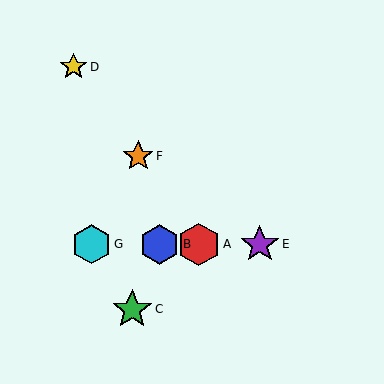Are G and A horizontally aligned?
Yes, both are at y≈244.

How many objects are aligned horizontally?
4 objects (A, B, E, G) are aligned horizontally.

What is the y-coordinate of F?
Object F is at y≈156.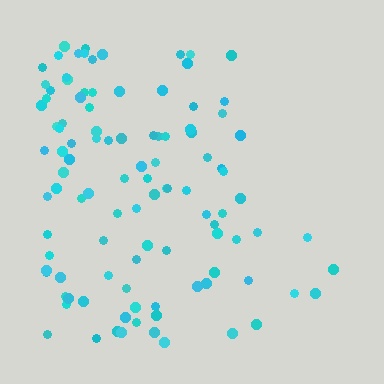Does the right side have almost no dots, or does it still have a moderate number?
Still a moderate number, just noticeably fewer than the left.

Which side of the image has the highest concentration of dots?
The left.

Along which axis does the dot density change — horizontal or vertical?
Horizontal.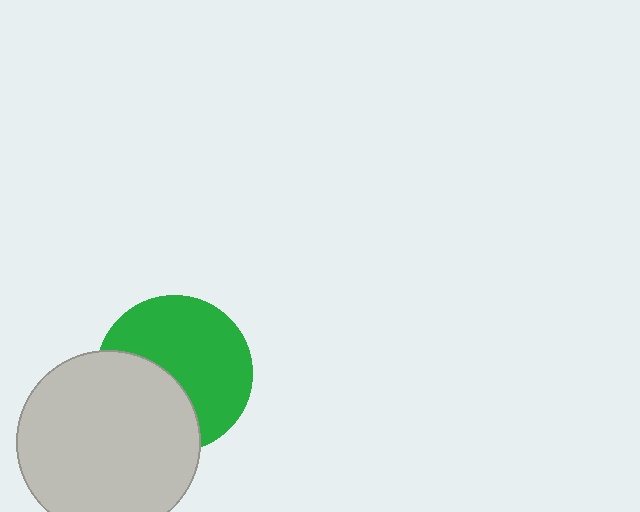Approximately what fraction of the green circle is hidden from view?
Roughly 39% of the green circle is hidden behind the light gray circle.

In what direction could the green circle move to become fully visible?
The green circle could move toward the upper-right. That would shift it out from behind the light gray circle entirely.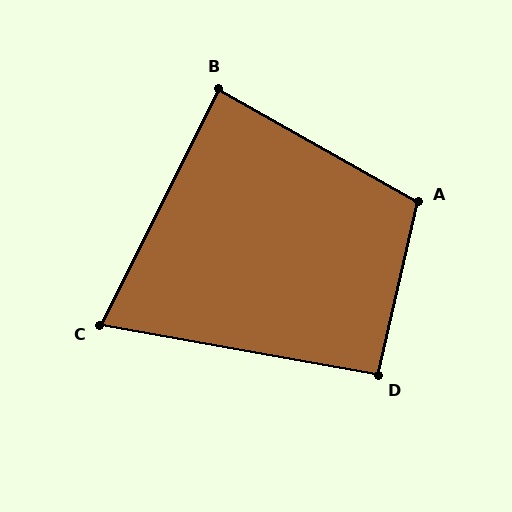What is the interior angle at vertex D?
Approximately 93 degrees (approximately right).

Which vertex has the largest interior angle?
A, at approximately 106 degrees.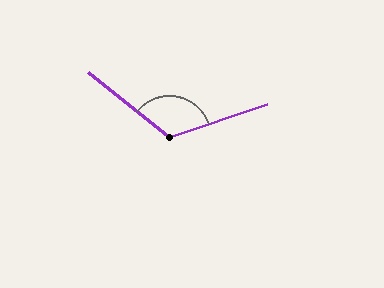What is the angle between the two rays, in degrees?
Approximately 123 degrees.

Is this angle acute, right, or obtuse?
It is obtuse.